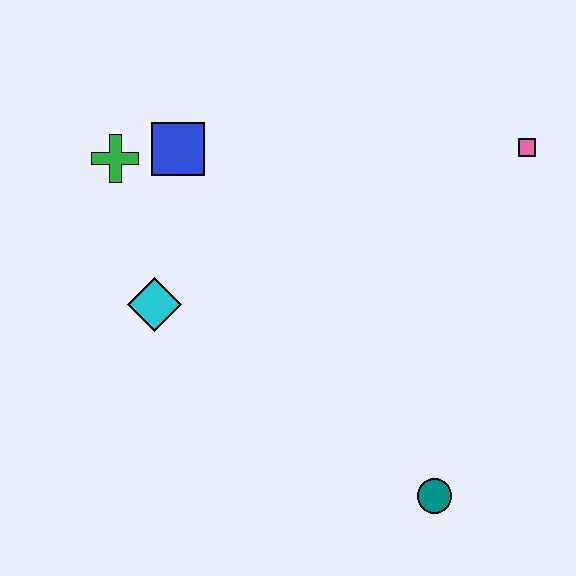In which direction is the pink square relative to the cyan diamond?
The pink square is to the right of the cyan diamond.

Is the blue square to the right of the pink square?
No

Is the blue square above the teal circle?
Yes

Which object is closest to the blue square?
The green cross is closest to the blue square.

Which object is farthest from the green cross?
The teal circle is farthest from the green cross.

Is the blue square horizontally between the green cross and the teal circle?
Yes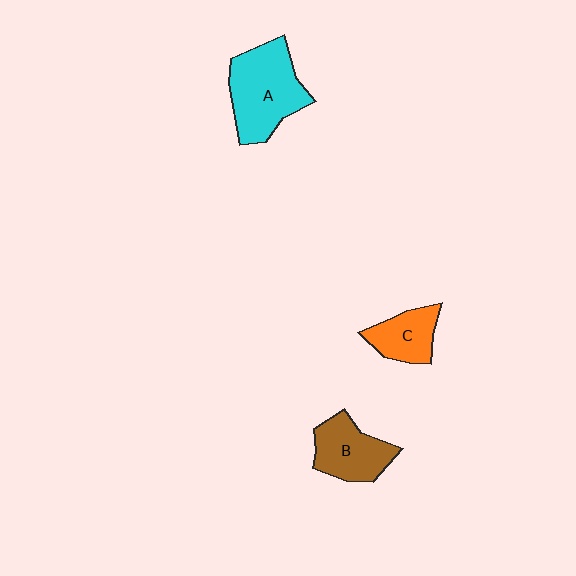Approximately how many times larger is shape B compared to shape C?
Approximately 1.3 times.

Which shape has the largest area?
Shape A (cyan).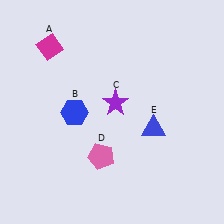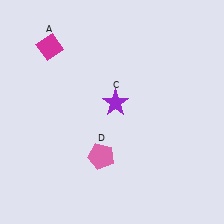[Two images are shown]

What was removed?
The blue hexagon (B), the blue triangle (E) were removed in Image 2.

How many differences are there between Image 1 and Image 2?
There are 2 differences between the two images.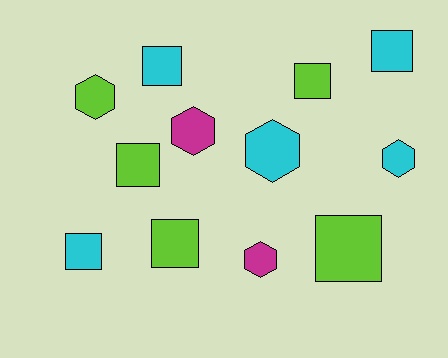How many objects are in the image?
There are 12 objects.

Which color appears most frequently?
Cyan, with 5 objects.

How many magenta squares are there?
There are no magenta squares.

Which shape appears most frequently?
Square, with 7 objects.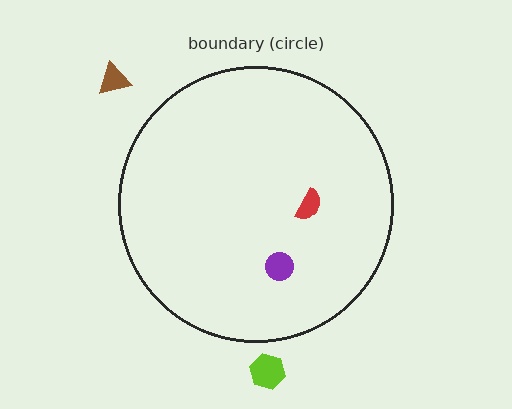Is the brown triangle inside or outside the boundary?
Outside.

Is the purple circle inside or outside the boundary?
Inside.